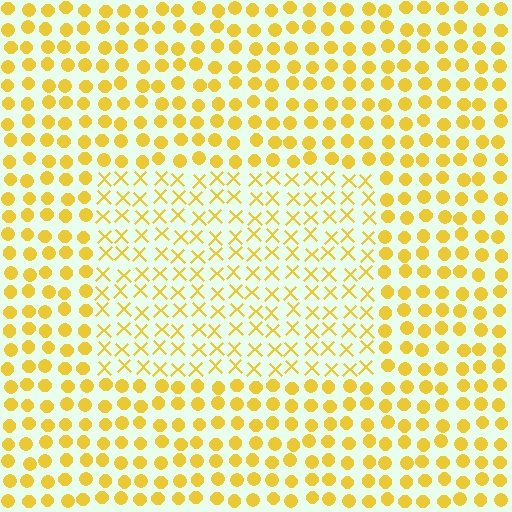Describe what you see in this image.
The image is filled with small yellow elements arranged in a uniform grid. A rectangle-shaped region contains X marks, while the surrounding area contains circles. The boundary is defined purely by the change in element shape.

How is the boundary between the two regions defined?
The boundary is defined by a change in element shape: X marks inside vs. circles outside. All elements share the same color and spacing.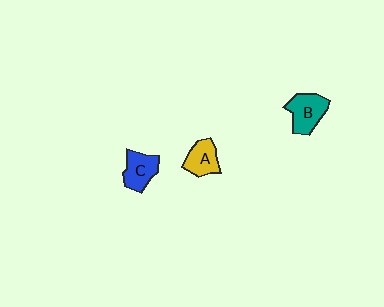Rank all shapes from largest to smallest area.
From largest to smallest: B (teal), C (blue), A (yellow).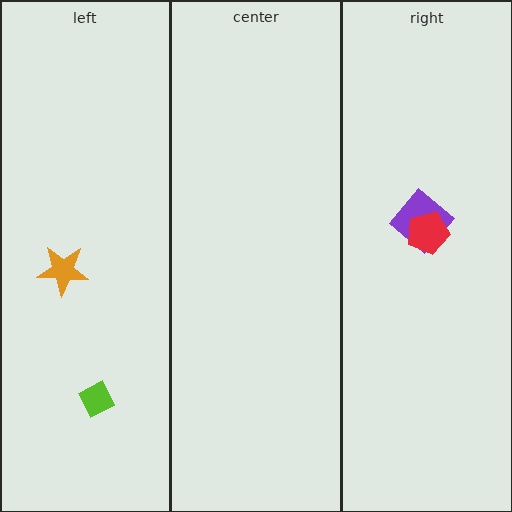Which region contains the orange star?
The left region.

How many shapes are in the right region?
2.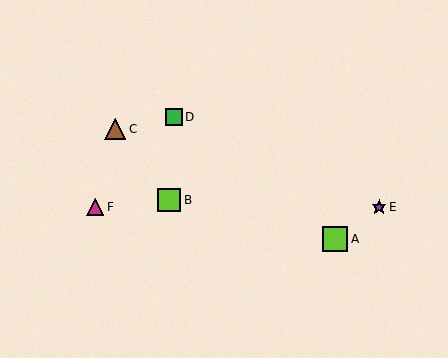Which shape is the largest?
The lime square (labeled A) is the largest.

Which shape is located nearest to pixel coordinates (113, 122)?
The brown triangle (labeled C) at (115, 129) is nearest to that location.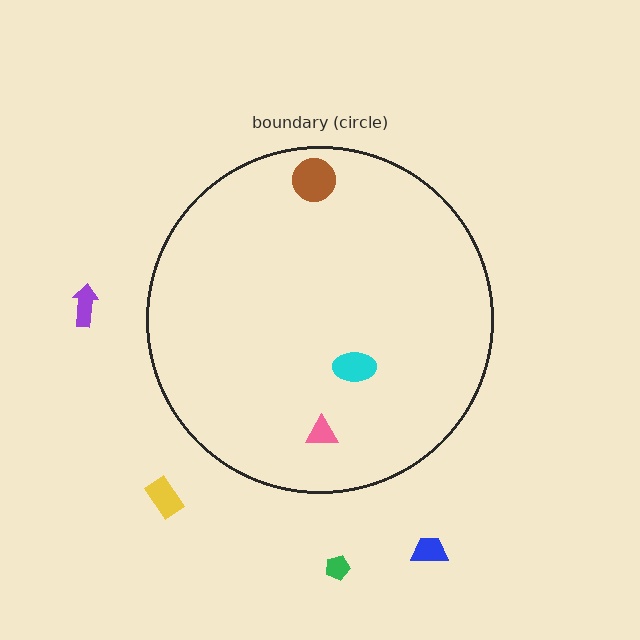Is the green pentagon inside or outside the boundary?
Outside.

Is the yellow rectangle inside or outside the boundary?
Outside.